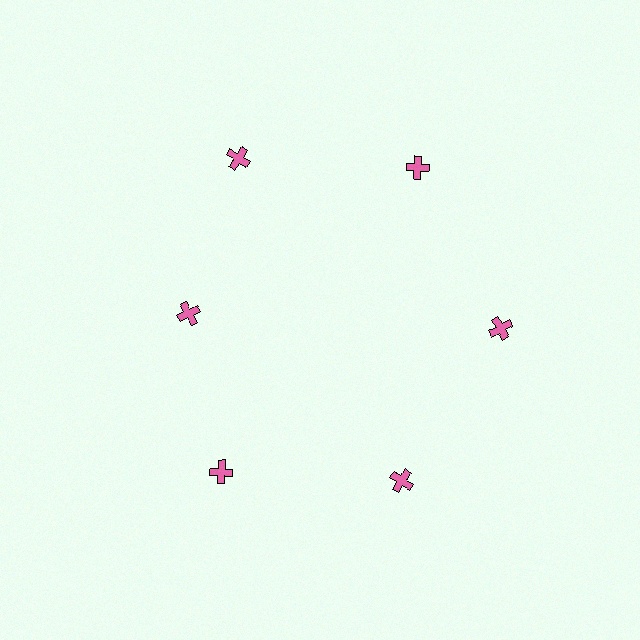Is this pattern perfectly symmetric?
No. The 6 pink crosses are arranged in a ring, but one element near the 9 o'clock position is pulled inward toward the center, breaking the 6-fold rotational symmetry.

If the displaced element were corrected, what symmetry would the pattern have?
It would have 6-fold rotational symmetry — the pattern would map onto itself every 60 degrees.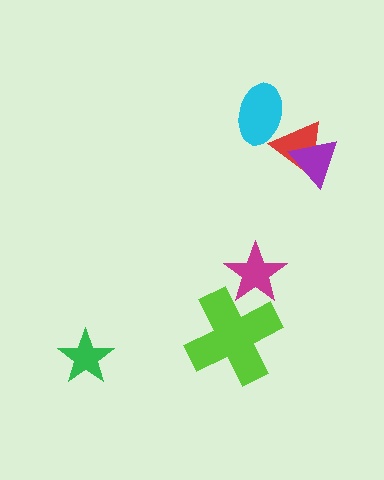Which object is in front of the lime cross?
The magenta star is in front of the lime cross.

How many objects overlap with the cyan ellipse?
1 object overlaps with the cyan ellipse.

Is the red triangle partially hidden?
Yes, it is partially covered by another shape.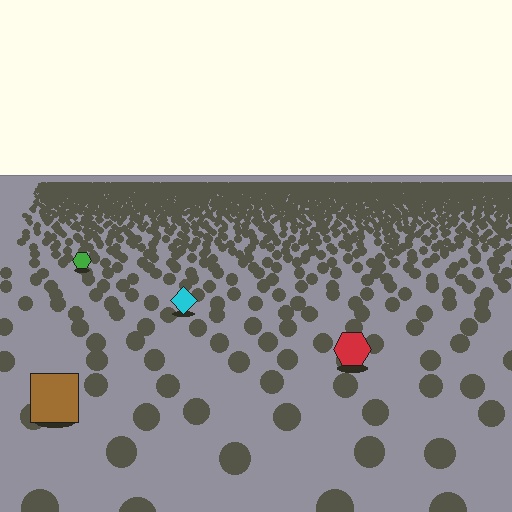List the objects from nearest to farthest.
From nearest to farthest: the brown square, the red hexagon, the cyan diamond, the green hexagon.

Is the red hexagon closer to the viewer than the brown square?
No. The brown square is closer — you can tell from the texture gradient: the ground texture is coarser near it.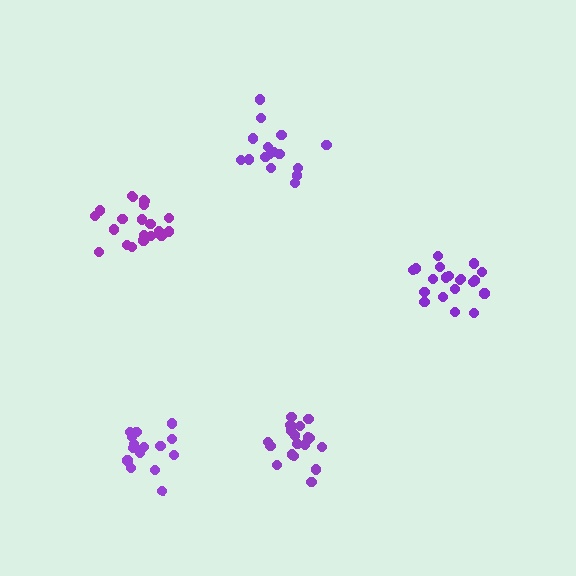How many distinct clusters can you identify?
There are 5 distinct clusters.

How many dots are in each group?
Group 1: 21 dots, Group 2: 20 dots, Group 3: 16 dots, Group 4: 16 dots, Group 5: 19 dots (92 total).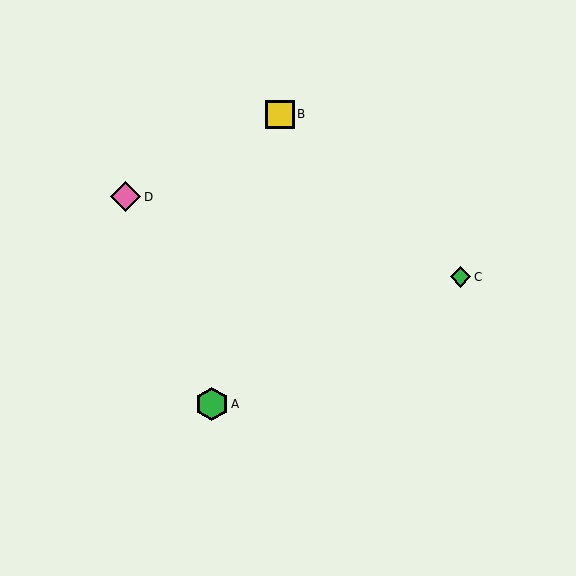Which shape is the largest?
The green hexagon (labeled A) is the largest.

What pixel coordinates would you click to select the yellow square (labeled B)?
Click at (280, 114) to select the yellow square B.